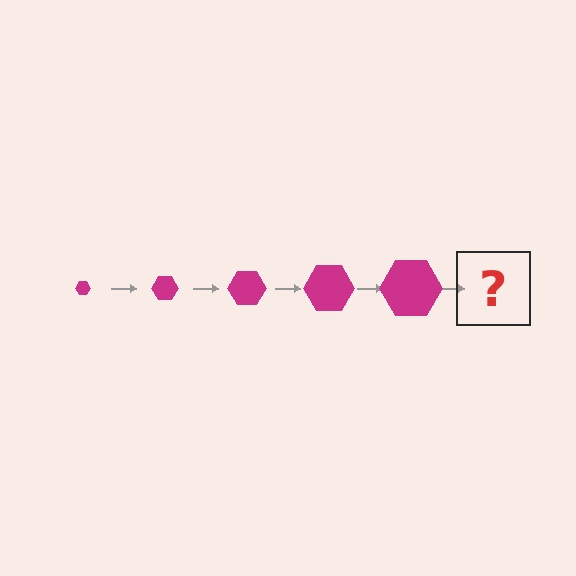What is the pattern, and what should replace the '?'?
The pattern is that the hexagon gets progressively larger each step. The '?' should be a magenta hexagon, larger than the previous one.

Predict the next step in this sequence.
The next step is a magenta hexagon, larger than the previous one.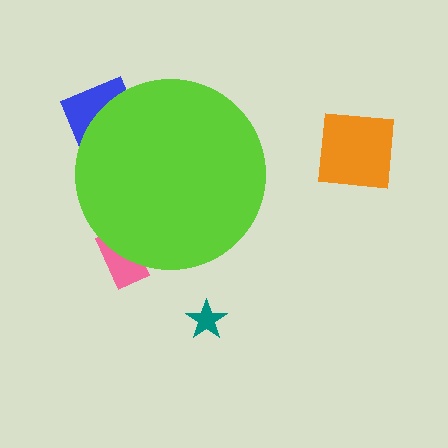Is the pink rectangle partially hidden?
Yes, the pink rectangle is partially hidden behind the lime circle.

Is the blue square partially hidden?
Yes, the blue square is partially hidden behind the lime circle.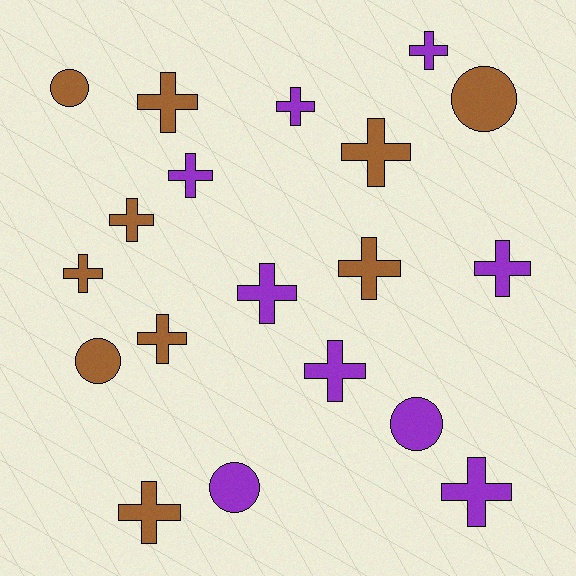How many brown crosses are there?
There are 7 brown crosses.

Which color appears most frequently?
Brown, with 10 objects.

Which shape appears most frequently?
Cross, with 14 objects.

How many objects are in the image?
There are 19 objects.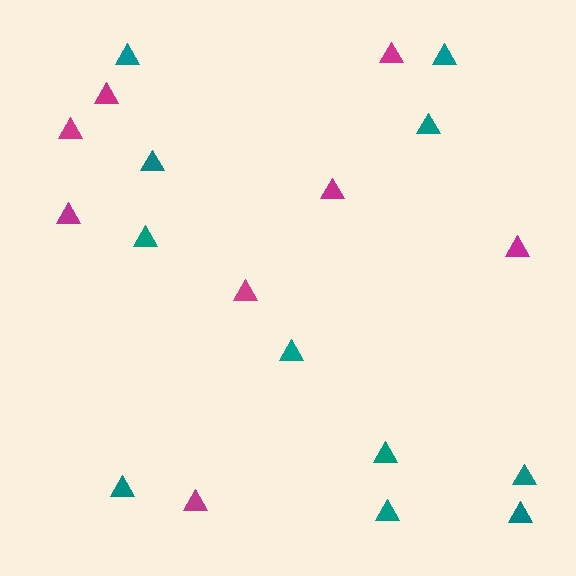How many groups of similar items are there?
There are 2 groups: one group of magenta triangles (8) and one group of teal triangles (11).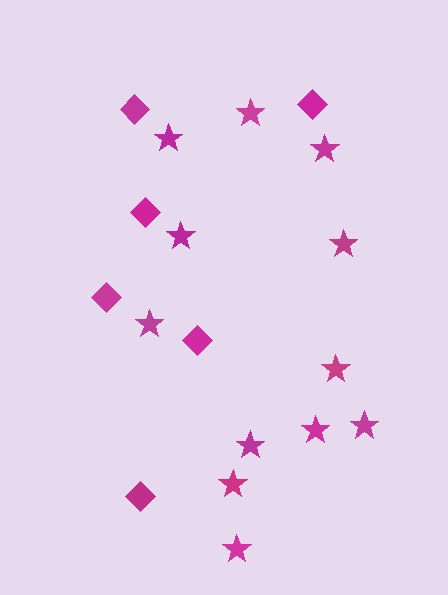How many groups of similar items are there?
There are 2 groups: one group of diamonds (6) and one group of stars (12).